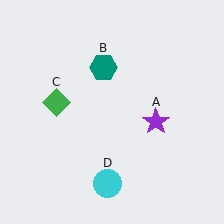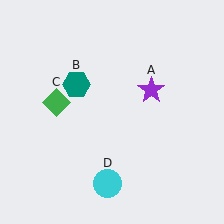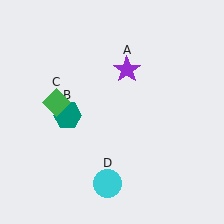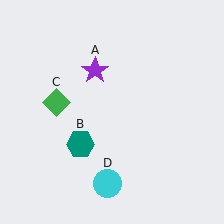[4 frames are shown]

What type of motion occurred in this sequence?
The purple star (object A), teal hexagon (object B) rotated counterclockwise around the center of the scene.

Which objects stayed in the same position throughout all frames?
Green diamond (object C) and cyan circle (object D) remained stationary.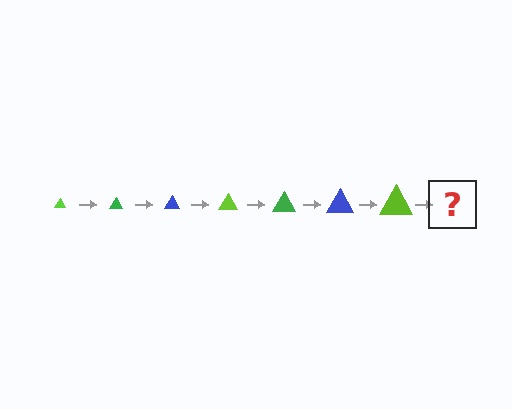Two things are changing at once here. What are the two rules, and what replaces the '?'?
The two rules are that the triangle grows larger each step and the color cycles through lime, green, and blue. The '?' should be a green triangle, larger than the previous one.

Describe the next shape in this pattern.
It should be a green triangle, larger than the previous one.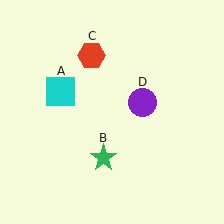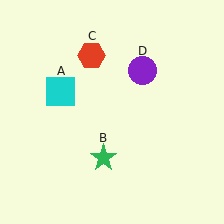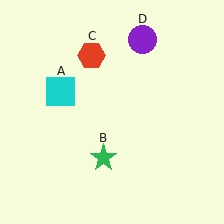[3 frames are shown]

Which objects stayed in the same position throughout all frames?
Cyan square (object A) and green star (object B) and red hexagon (object C) remained stationary.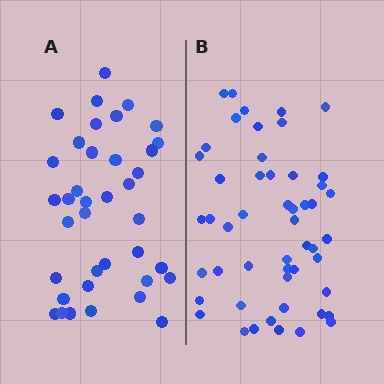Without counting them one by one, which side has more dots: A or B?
Region B (the right region) has more dots.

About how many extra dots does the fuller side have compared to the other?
Region B has approximately 15 more dots than region A.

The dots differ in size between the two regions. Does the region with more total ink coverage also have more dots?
No. Region A has more total ink coverage because its dots are larger, but region B actually contains more individual dots. Total area can be misleading — the number of items is what matters here.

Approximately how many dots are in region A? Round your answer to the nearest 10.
About 40 dots. (The exact count is 38, which rounds to 40.)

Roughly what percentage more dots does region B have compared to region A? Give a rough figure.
About 35% more.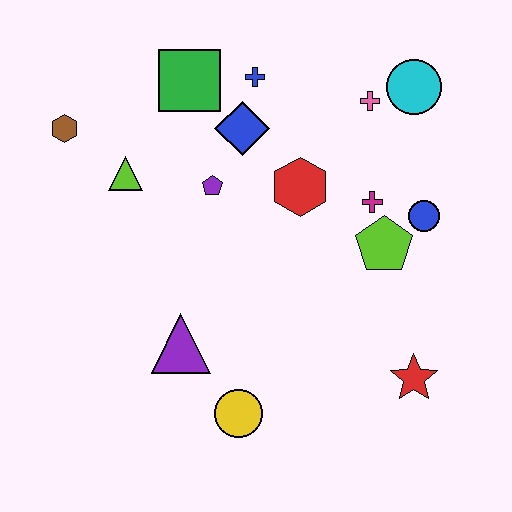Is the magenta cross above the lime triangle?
No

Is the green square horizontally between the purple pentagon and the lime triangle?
Yes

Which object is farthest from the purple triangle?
The cyan circle is farthest from the purple triangle.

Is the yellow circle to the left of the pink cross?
Yes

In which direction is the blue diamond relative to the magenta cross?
The blue diamond is to the left of the magenta cross.